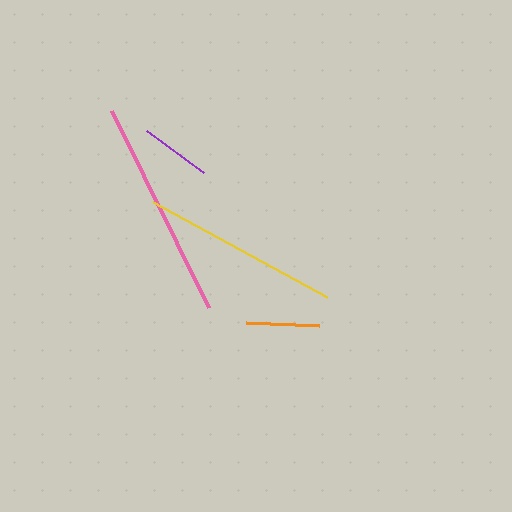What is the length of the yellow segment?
The yellow segment is approximately 198 pixels long.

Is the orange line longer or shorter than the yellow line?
The yellow line is longer than the orange line.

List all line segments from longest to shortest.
From longest to shortest: pink, yellow, orange, purple.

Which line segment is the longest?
The pink line is the longest at approximately 220 pixels.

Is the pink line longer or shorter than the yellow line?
The pink line is longer than the yellow line.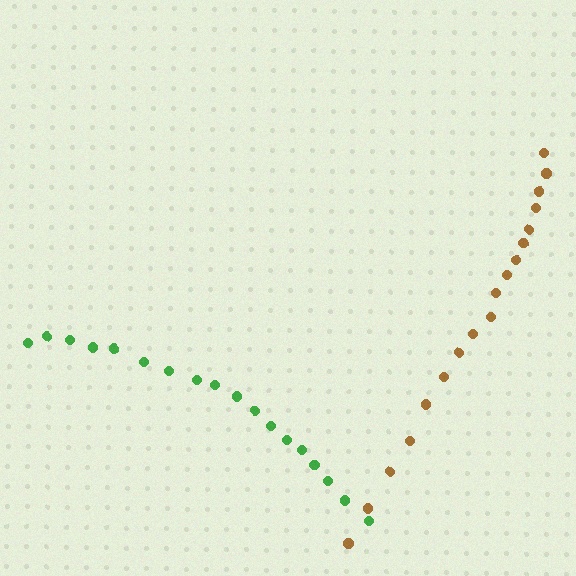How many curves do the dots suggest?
There are 2 distinct paths.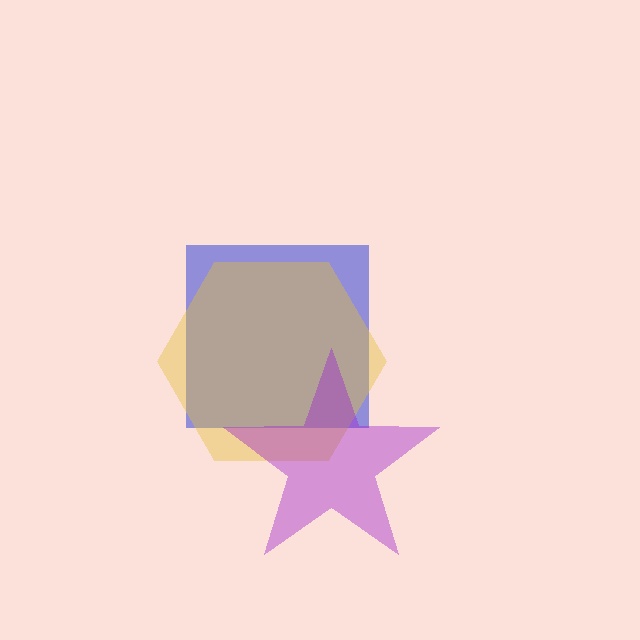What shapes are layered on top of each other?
The layered shapes are: a blue square, a yellow hexagon, a purple star.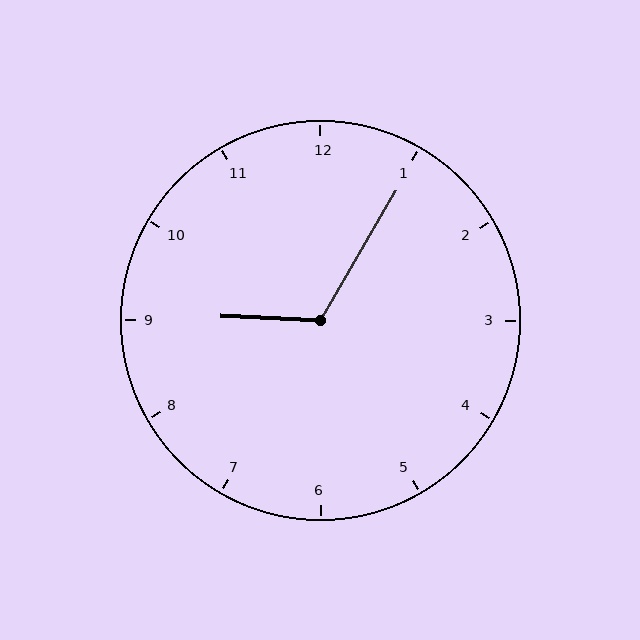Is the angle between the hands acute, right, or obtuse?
It is obtuse.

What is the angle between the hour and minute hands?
Approximately 118 degrees.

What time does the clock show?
9:05.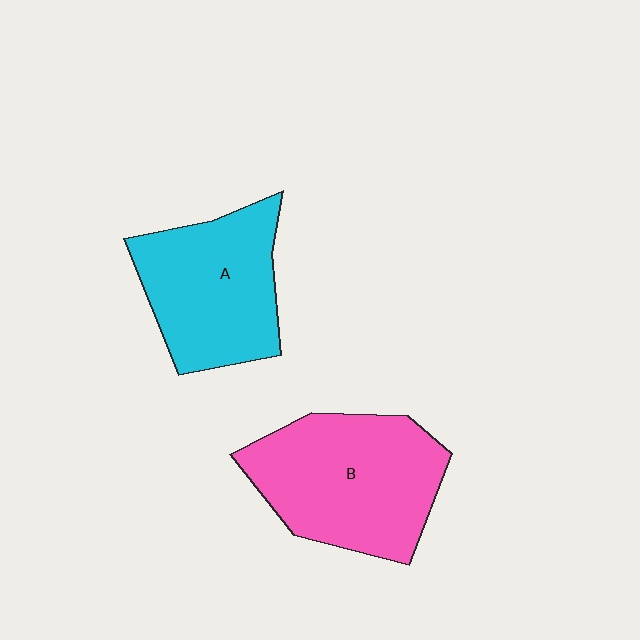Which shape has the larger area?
Shape B (pink).